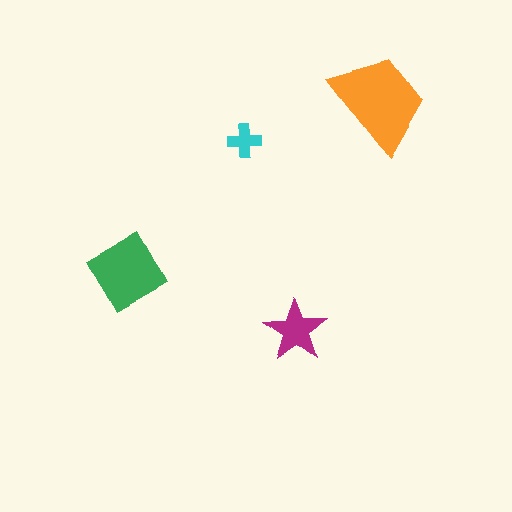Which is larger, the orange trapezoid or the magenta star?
The orange trapezoid.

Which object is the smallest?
The cyan cross.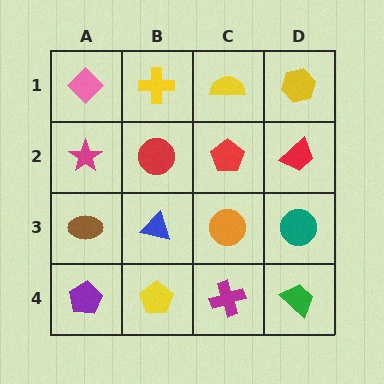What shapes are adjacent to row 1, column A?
A magenta star (row 2, column A), a yellow cross (row 1, column B).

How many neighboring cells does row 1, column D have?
2.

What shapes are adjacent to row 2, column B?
A yellow cross (row 1, column B), a blue triangle (row 3, column B), a magenta star (row 2, column A), a red pentagon (row 2, column C).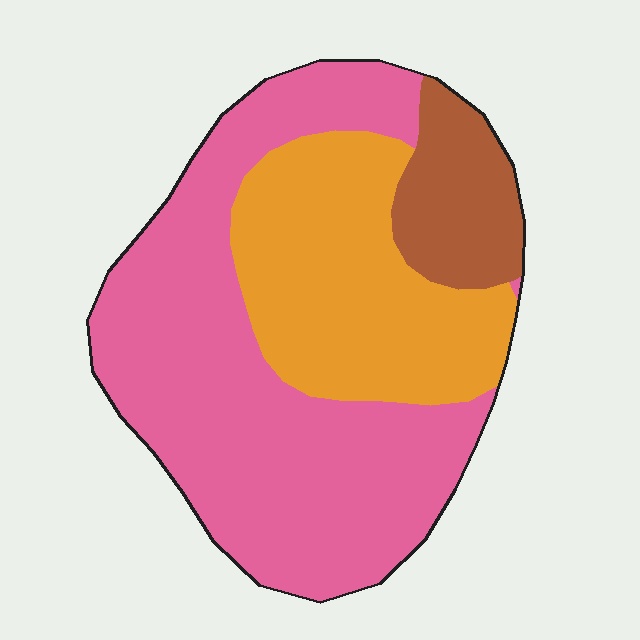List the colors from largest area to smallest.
From largest to smallest: pink, orange, brown.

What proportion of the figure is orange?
Orange covers around 30% of the figure.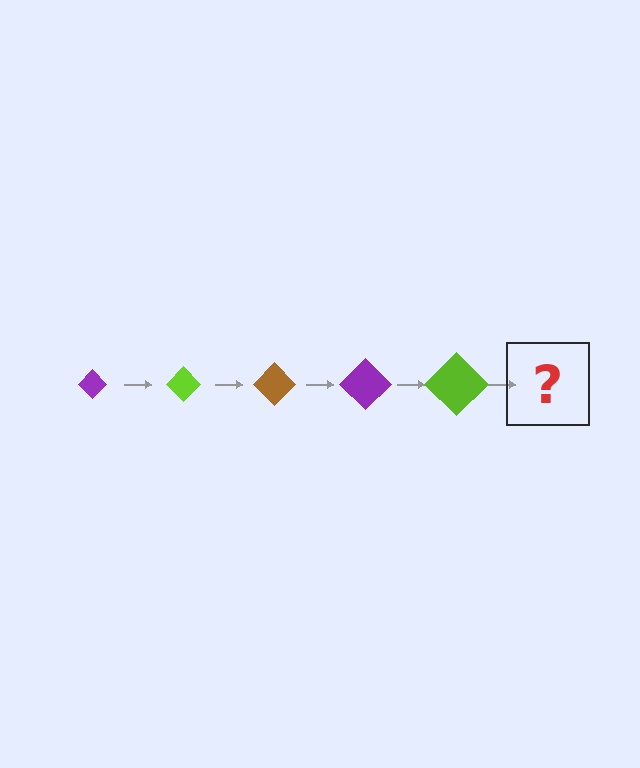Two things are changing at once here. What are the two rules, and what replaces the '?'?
The two rules are that the diamond grows larger each step and the color cycles through purple, lime, and brown. The '?' should be a brown diamond, larger than the previous one.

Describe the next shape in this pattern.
It should be a brown diamond, larger than the previous one.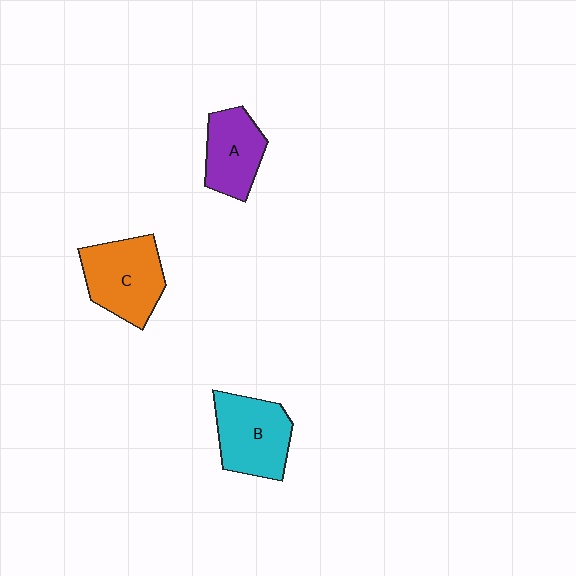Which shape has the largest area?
Shape C (orange).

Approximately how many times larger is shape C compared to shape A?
Approximately 1.3 times.